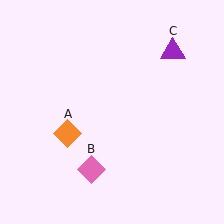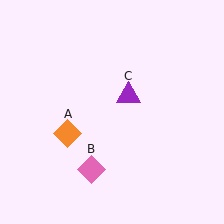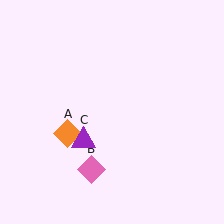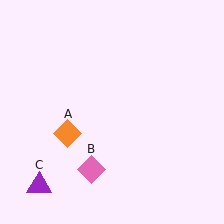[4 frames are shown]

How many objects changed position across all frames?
1 object changed position: purple triangle (object C).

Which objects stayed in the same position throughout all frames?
Orange diamond (object A) and pink diamond (object B) remained stationary.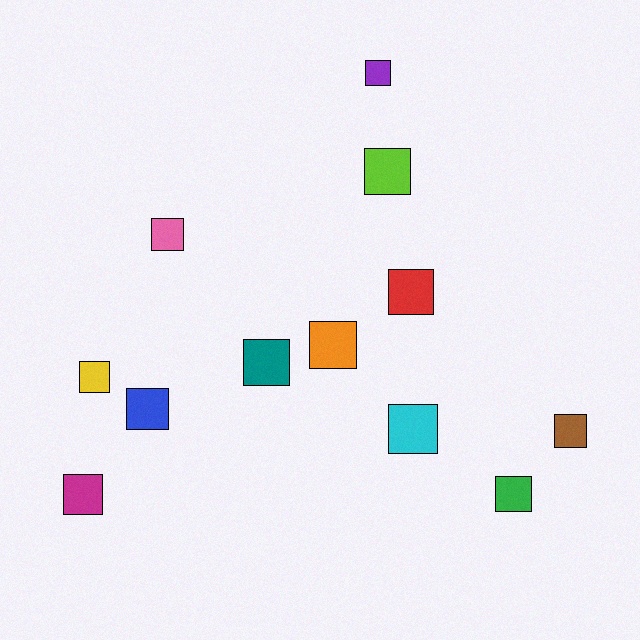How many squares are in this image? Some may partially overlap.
There are 12 squares.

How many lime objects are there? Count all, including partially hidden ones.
There is 1 lime object.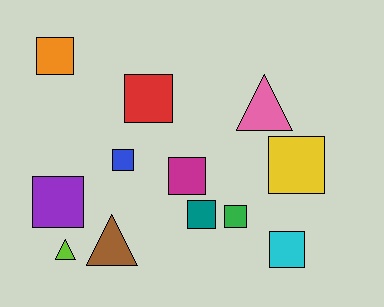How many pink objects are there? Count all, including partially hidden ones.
There is 1 pink object.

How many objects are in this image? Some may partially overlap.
There are 12 objects.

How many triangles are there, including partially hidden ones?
There are 3 triangles.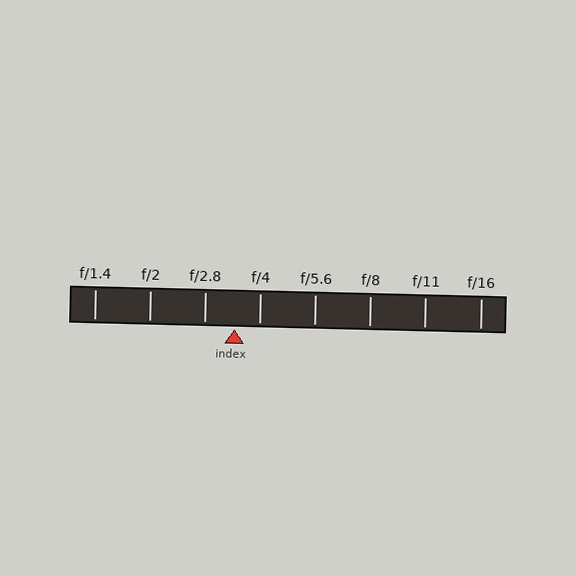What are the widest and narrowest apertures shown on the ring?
The widest aperture shown is f/1.4 and the narrowest is f/16.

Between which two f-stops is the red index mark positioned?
The index mark is between f/2.8 and f/4.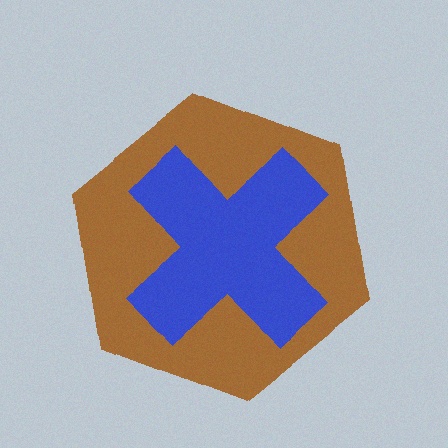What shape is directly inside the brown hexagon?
The blue cross.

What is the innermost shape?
The blue cross.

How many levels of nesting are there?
2.